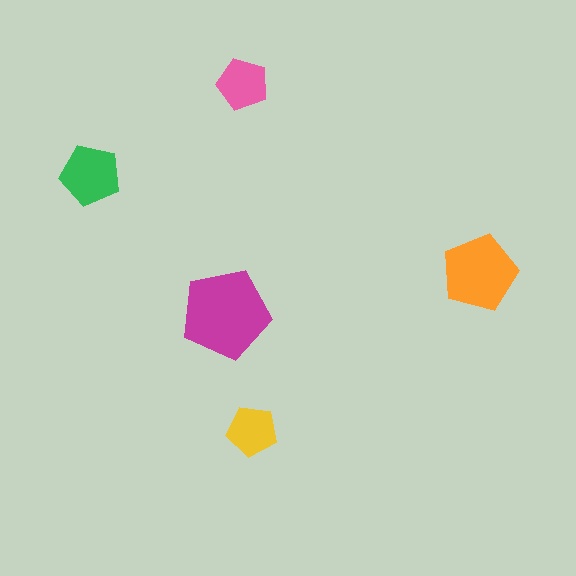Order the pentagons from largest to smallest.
the magenta one, the orange one, the green one, the pink one, the yellow one.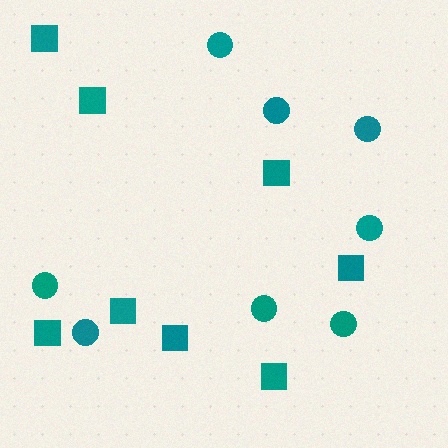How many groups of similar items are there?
There are 2 groups: one group of squares (8) and one group of circles (8).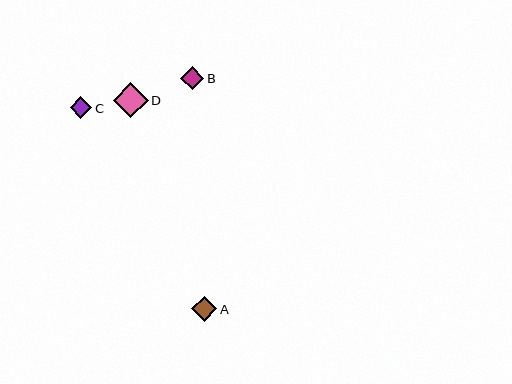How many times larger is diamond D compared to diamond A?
Diamond D is approximately 1.4 times the size of diamond A.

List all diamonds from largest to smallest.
From largest to smallest: D, A, B, C.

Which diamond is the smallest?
Diamond C is the smallest with a size of approximately 22 pixels.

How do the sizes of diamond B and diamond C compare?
Diamond B and diamond C are approximately the same size.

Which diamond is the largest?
Diamond D is the largest with a size of approximately 35 pixels.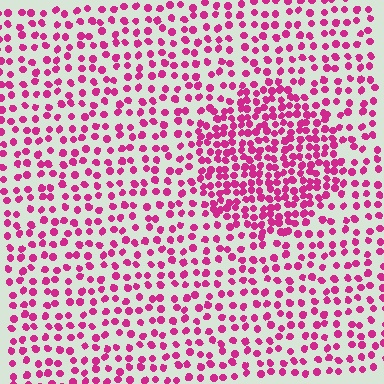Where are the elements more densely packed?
The elements are more densely packed inside the circle boundary.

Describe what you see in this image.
The image contains small magenta elements arranged at two different densities. A circle-shaped region is visible where the elements are more densely packed than the surrounding area.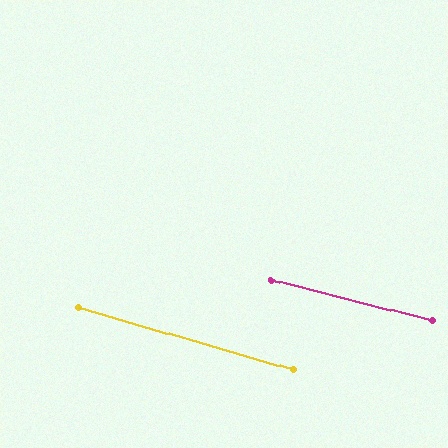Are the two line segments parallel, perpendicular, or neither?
Parallel — their directions differ by only 1.8°.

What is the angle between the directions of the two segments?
Approximately 2 degrees.